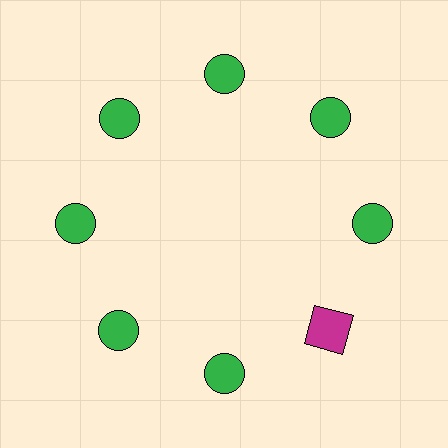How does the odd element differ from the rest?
It differs in both color (magenta instead of green) and shape (square instead of circle).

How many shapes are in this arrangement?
There are 8 shapes arranged in a ring pattern.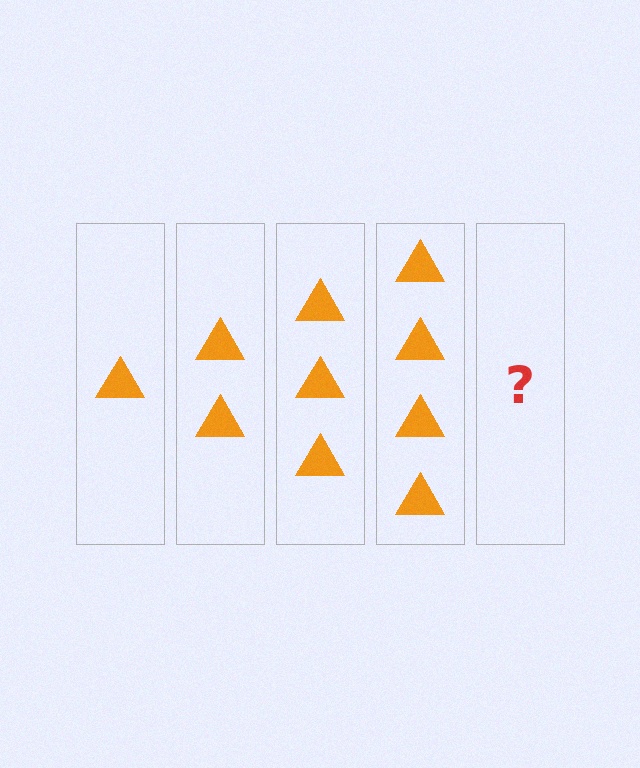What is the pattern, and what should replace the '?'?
The pattern is that each step adds one more triangle. The '?' should be 5 triangles.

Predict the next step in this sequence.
The next step is 5 triangles.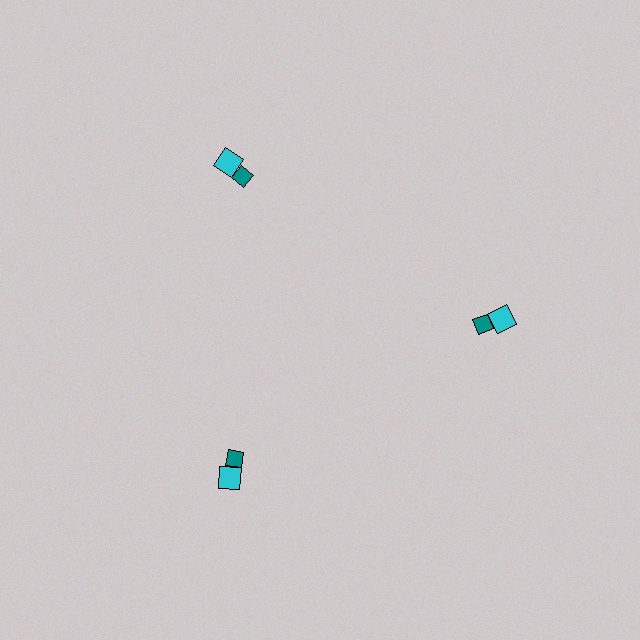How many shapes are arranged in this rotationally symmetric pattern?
There are 6 shapes, arranged in 3 groups of 2.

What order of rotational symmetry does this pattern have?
This pattern has 3-fold rotational symmetry.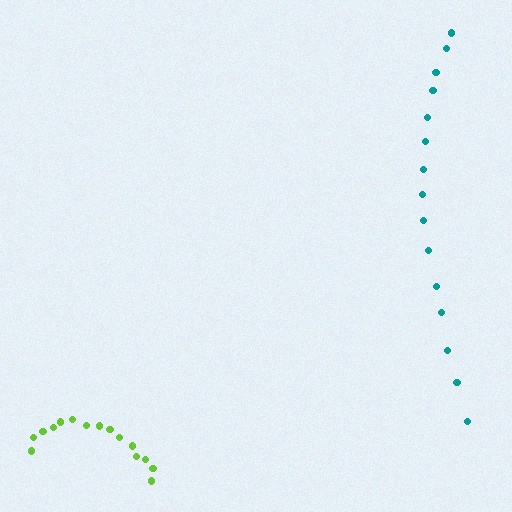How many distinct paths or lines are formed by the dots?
There are 2 distinct paths.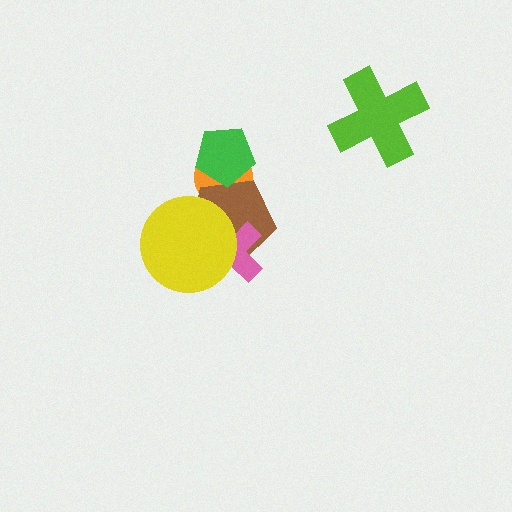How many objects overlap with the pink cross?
2 objects overlap with the pink cross.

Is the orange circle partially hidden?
Yes, it is partially covered by another shape.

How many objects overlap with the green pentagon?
2 objects overlap with the green pentagon.